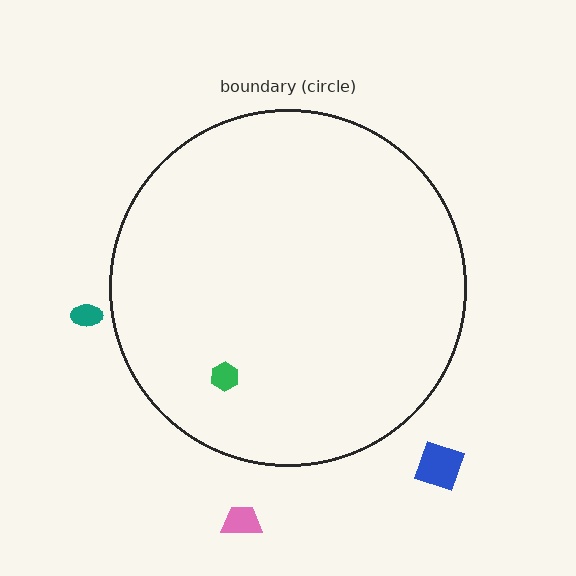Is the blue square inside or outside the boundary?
Outside.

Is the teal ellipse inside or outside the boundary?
Outside.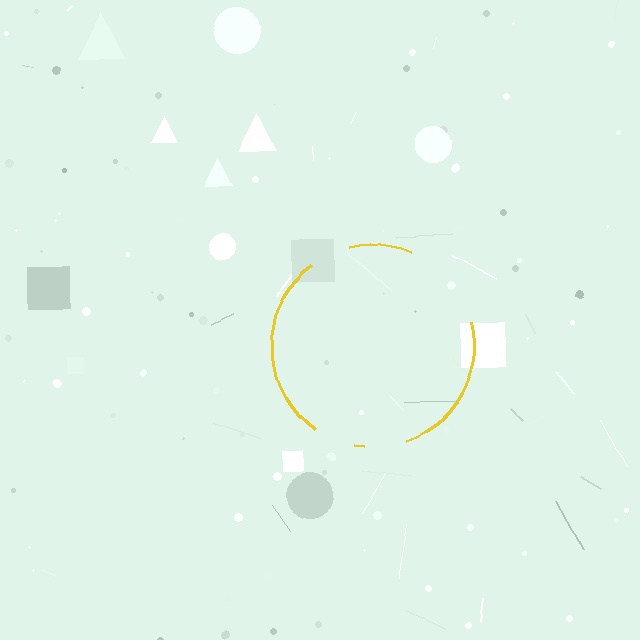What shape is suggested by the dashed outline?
The dashed outline suggests a circle.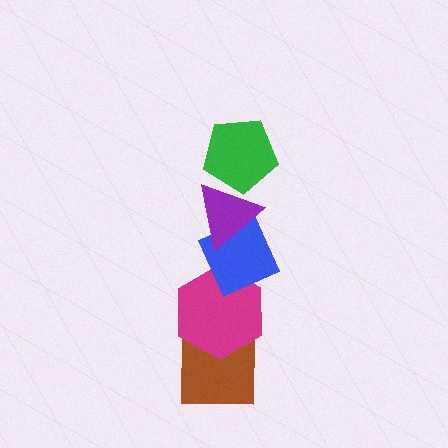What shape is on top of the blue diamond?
The purple triangle is on top of the blue diamond.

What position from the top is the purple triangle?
The purple triangle is 2nd from the top.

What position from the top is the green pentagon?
The green pentagon is 1st from the top.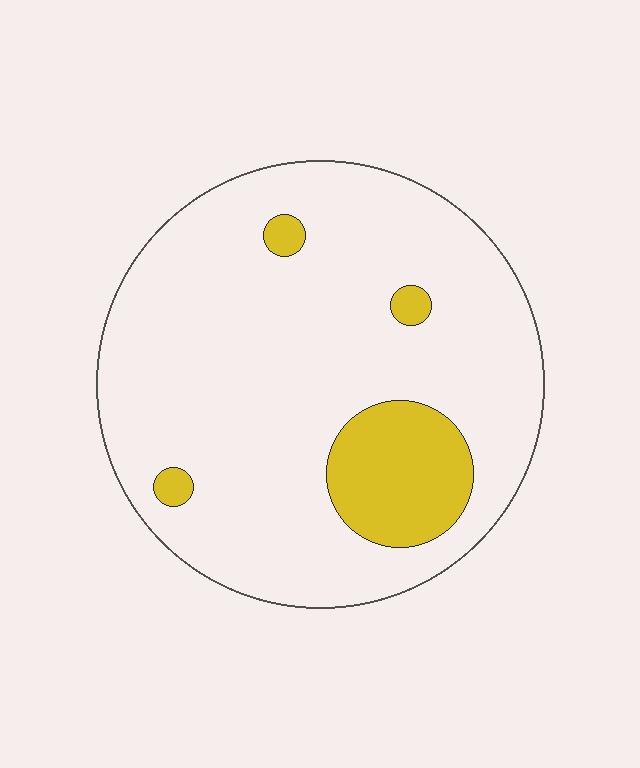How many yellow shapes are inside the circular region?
4.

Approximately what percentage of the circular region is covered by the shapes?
Approximately 15%.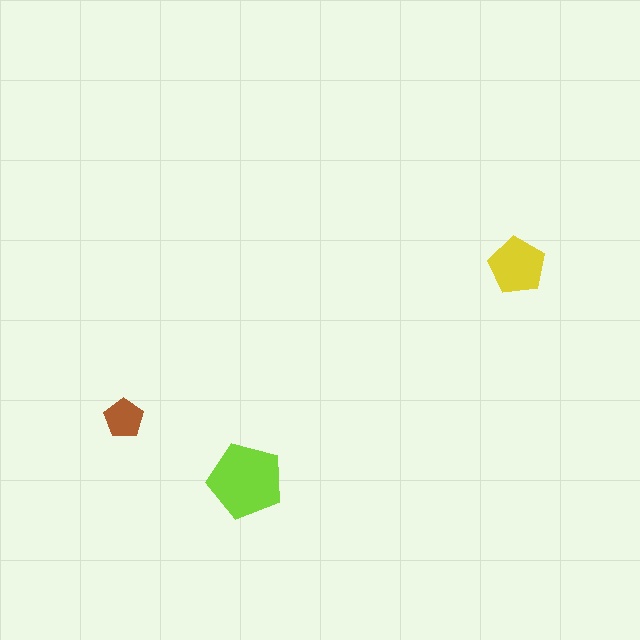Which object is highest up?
The yellow pentagon is topmost.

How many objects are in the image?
There are 3 objects in the image.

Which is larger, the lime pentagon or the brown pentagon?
The lime one.